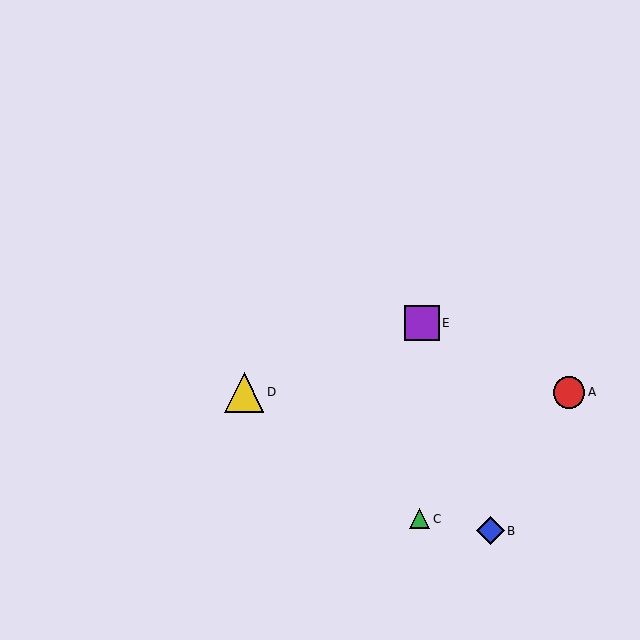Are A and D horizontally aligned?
Yes, both are at y≈392.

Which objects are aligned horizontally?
Objects A, D are aligned horizontally.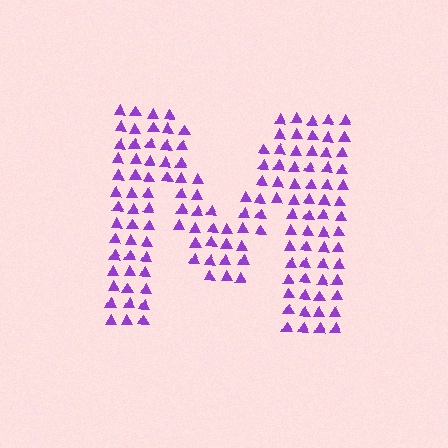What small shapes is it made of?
It is made of small triangles.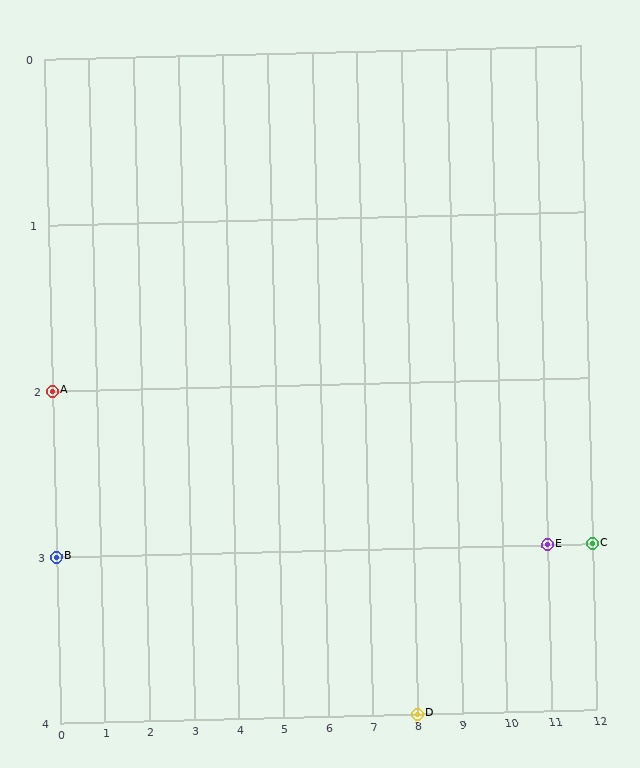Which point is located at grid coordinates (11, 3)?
Point E is at (11, 3).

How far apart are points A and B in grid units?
Points A and B are 1 row apart.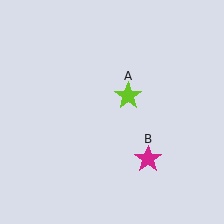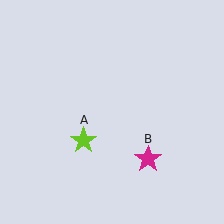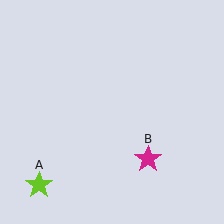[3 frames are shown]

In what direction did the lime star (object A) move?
The lime star (object A) moved down and to the left.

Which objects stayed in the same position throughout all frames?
Magenta star (object B) remained stationary.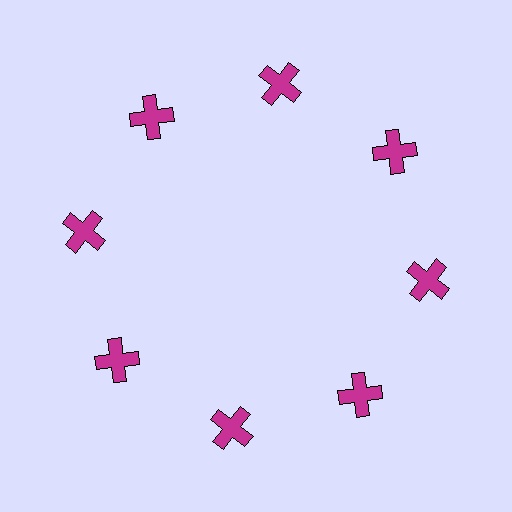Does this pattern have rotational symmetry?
Yes, this pattern has 8-fold rotational symmetry. It looks the same after rotating 45 degrees around the center.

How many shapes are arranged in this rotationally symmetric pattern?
There are 8 shapes, arranged in 8 groups of 1.